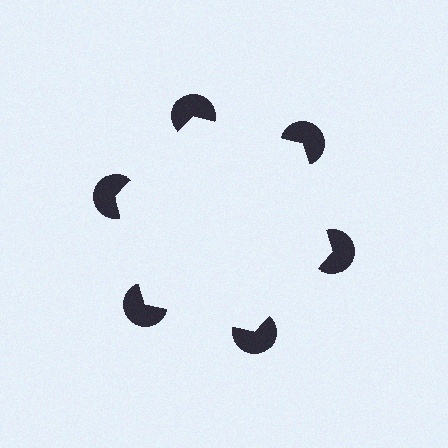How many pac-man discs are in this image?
There are 6 — one at each vertex of the illusory hexagon.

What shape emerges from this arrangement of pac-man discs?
An illusory hexagon — its edges are inferred from the aligned wedge cuts in the pac-man discs, not physically drawn.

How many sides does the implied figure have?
6 sides.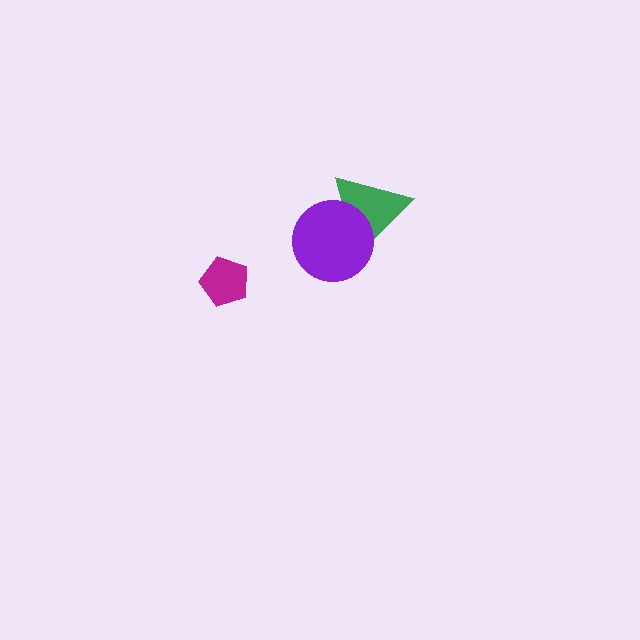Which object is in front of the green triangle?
The purple circle is in front of the green triangle.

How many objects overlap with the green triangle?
1 object overlaps with the green triangle.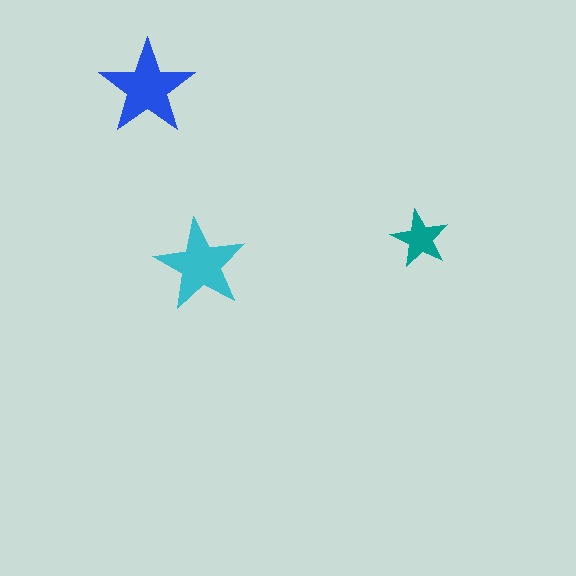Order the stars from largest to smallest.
the blue one, the cyan one, the teal one.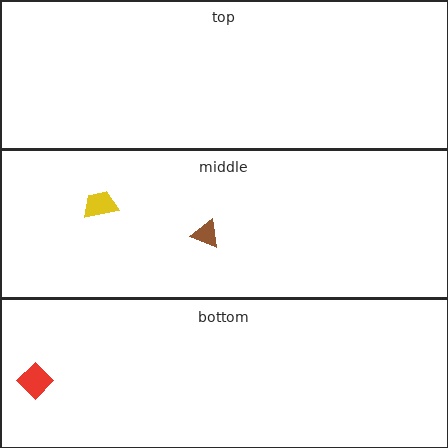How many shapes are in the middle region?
2.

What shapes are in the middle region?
The yellow trapezoid, the brown triangle.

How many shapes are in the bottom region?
1.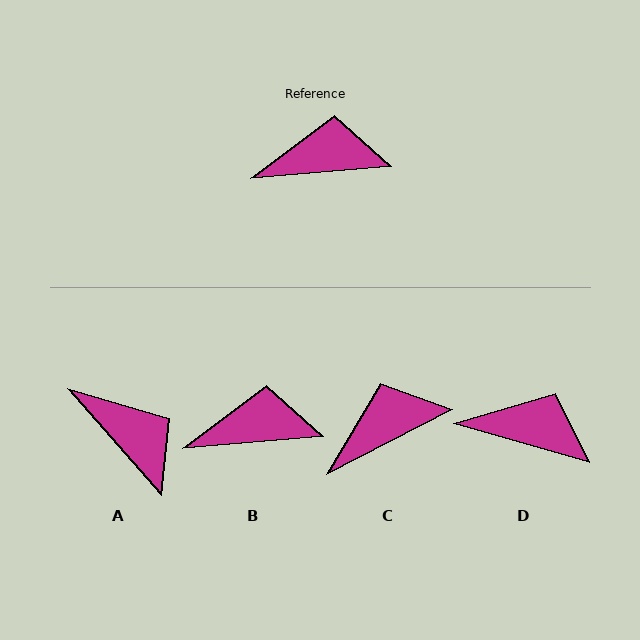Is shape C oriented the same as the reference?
No, it is off by about 22 degrees.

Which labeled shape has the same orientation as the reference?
B.